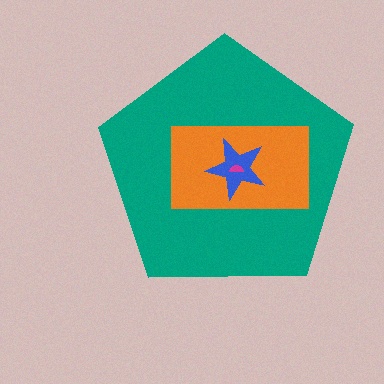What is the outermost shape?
The teal pentagon.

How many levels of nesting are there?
4.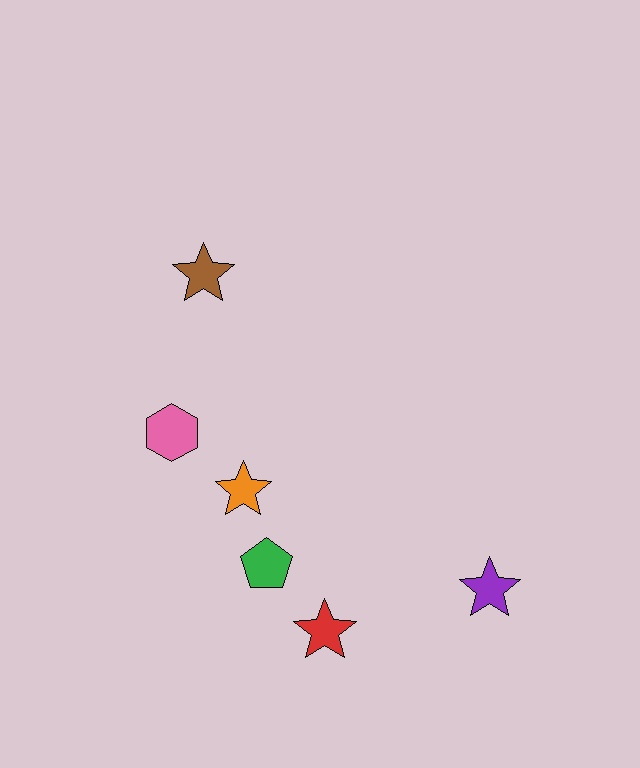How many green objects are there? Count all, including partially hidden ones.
There is 1 green object.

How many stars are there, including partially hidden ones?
There are 4 stars.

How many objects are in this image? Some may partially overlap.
There are 6 objects.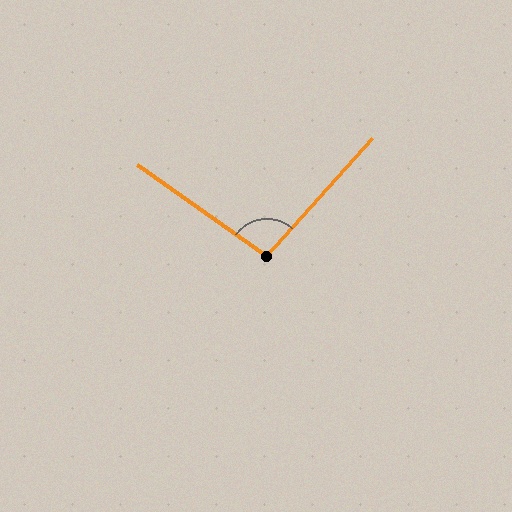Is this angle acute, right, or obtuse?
It is obtuse.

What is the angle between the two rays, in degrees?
Approximately 97 degrees.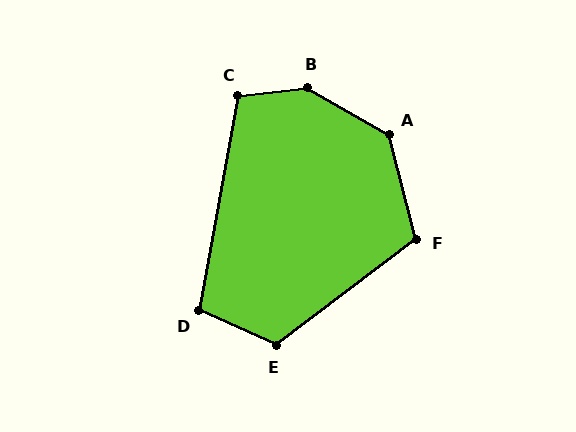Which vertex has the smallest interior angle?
D, at approximately 104 degrees.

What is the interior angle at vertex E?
Approximately 119 degrees (obtuse).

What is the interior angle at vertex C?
Approximately 107 degrees (obtuse).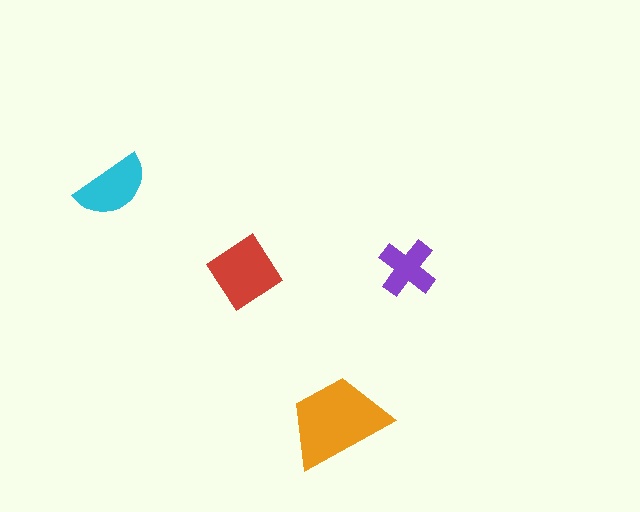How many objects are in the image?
There are 4 objects in the image.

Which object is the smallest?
The purple cross.